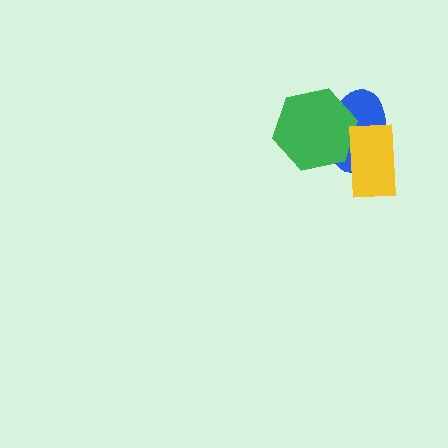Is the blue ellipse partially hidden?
Yes, it is partially covered by another shape.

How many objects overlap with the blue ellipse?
2 objects overlap with the blue ellipse.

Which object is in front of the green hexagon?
The yellow rectangle is in front of the green hexagon.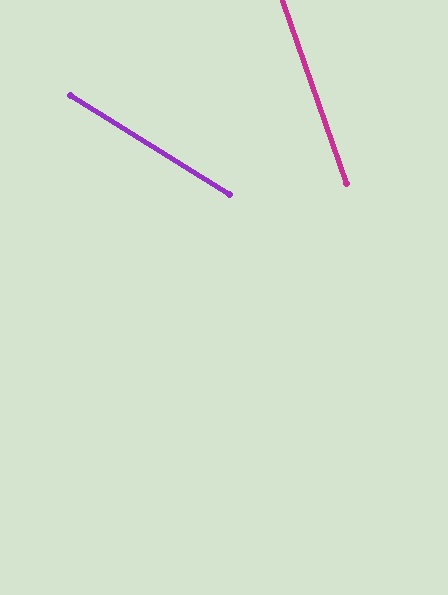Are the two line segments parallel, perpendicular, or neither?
Neither parallel nor perpendicular — they differ by about 39°.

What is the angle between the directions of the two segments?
Approximately 39 degrees.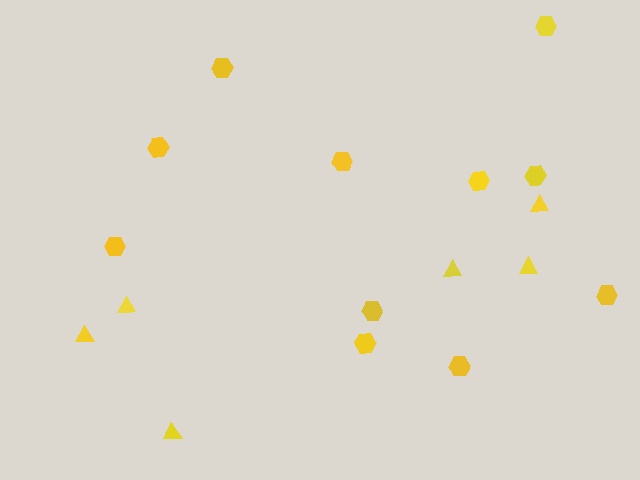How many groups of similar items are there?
There are 2 groups: one group of triangles (6) and one group of hexagons (11).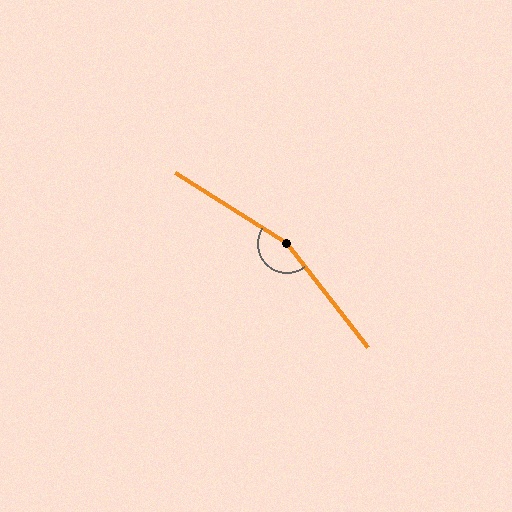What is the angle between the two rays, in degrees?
Approximately 160 degrees.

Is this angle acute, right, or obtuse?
It is obtuse.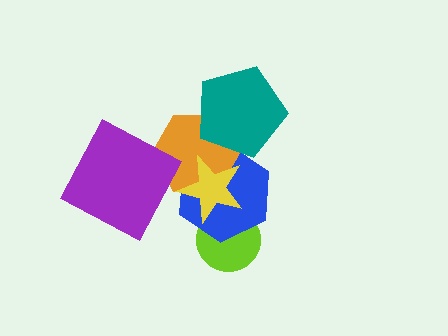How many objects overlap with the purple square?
1 object overlaps with the purple square.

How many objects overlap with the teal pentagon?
2 objects overlap with the teal pentagon.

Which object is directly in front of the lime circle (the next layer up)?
The blue hexagon is directly in front of the lime circle.